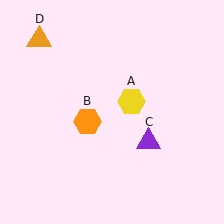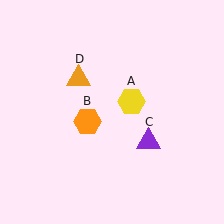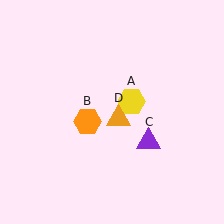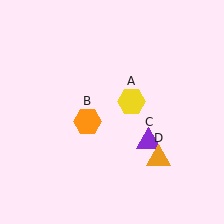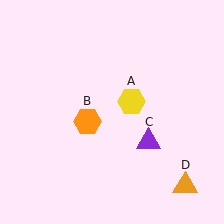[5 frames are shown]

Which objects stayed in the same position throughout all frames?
Yellow hexagon (object A) and orange hexagon (object B) and purple triangle (object C) remained stationary.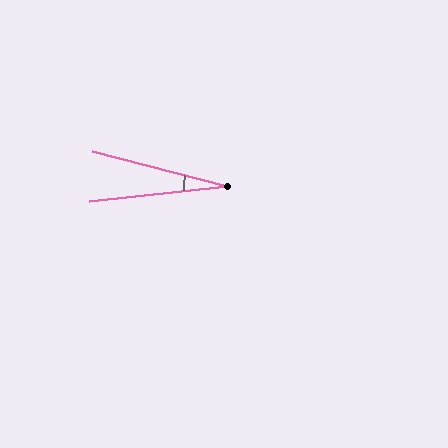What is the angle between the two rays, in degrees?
Approximately 21 degrees.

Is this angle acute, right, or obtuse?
It is acute.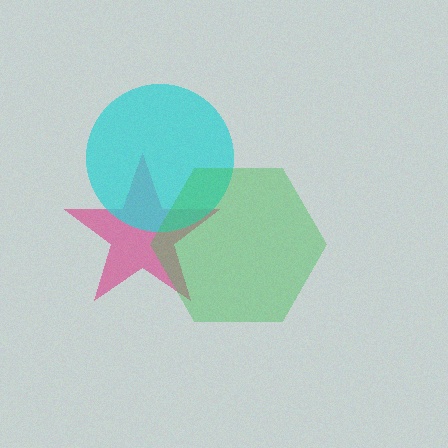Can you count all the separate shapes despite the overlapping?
Yes, there are 3 separate shapes.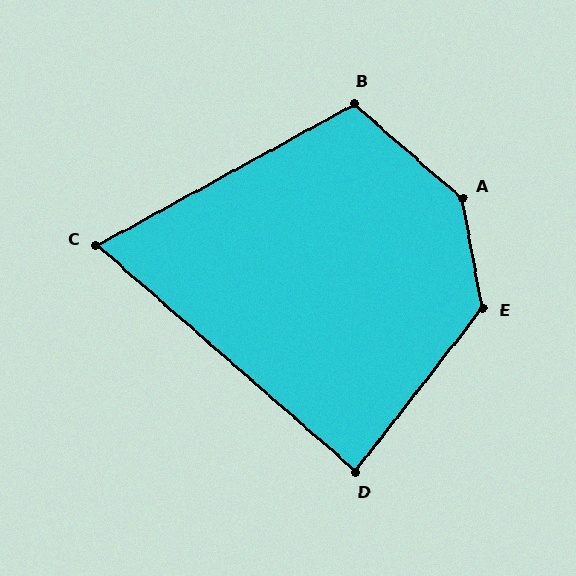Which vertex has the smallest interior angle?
C, at approximately 70 degrees.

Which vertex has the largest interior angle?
A, at approximately 142 degrees.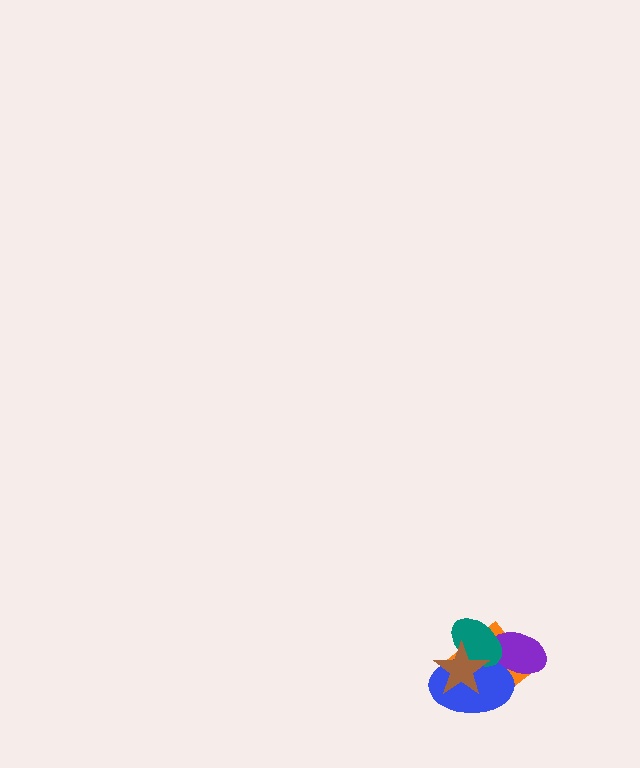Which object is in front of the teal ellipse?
The brown star is in front of the teal ellipse.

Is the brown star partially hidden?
No, no other shape covers it.